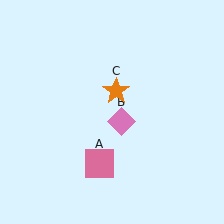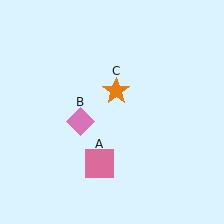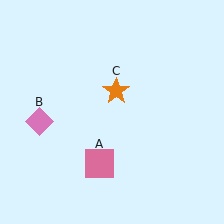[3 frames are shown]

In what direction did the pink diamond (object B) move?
The pink diamond (object B) moved left.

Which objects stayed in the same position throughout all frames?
Pink square (object A) and orange star (object C) remained stationary.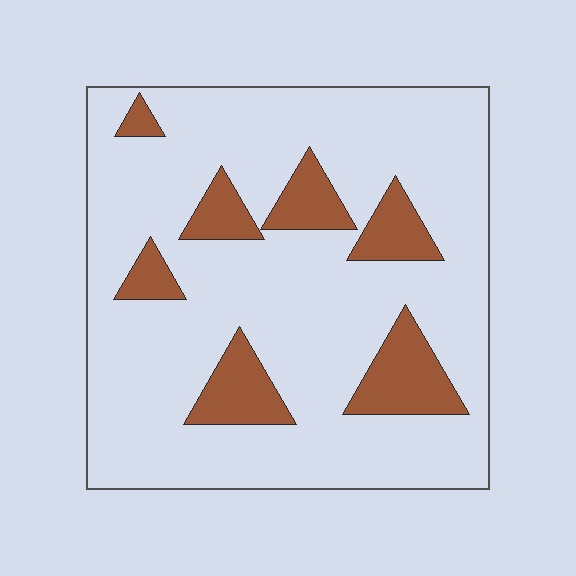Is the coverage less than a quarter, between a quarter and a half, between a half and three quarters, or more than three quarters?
Less than a quarter.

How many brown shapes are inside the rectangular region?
7.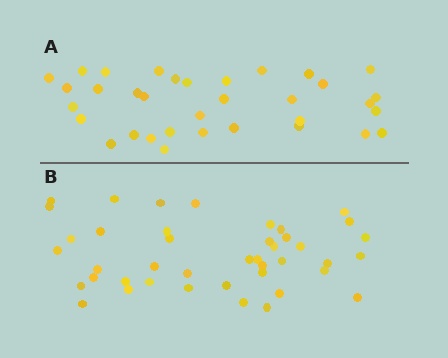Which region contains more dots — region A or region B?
Region B (the bottom region) has more dots.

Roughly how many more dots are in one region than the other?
Region B has roughly 8 or so more dots than region A.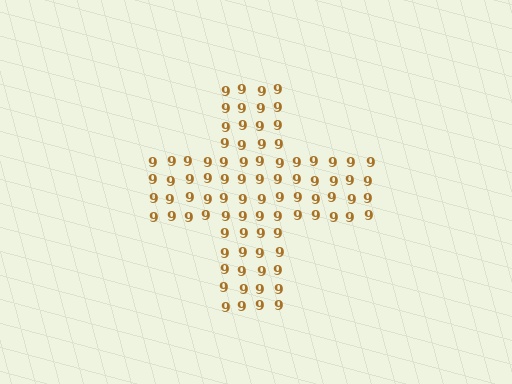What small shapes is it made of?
It is made of small digit 9's.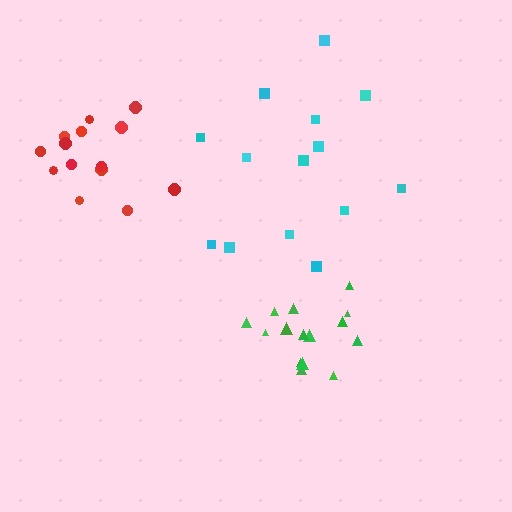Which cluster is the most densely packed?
Green.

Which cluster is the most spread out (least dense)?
Cyan.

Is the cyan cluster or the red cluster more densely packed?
Red.